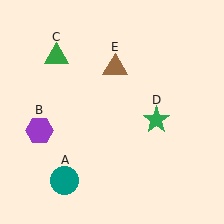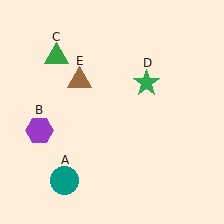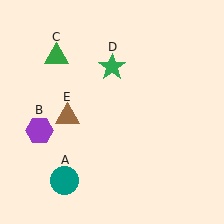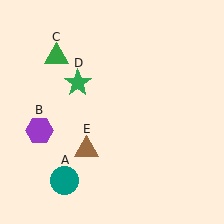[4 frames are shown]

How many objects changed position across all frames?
2 objects changed position: green star (object D), brown triangle (object E).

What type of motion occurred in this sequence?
The green star (object D), brown triangle (object E) rotated counterclockwise around the center of the scene.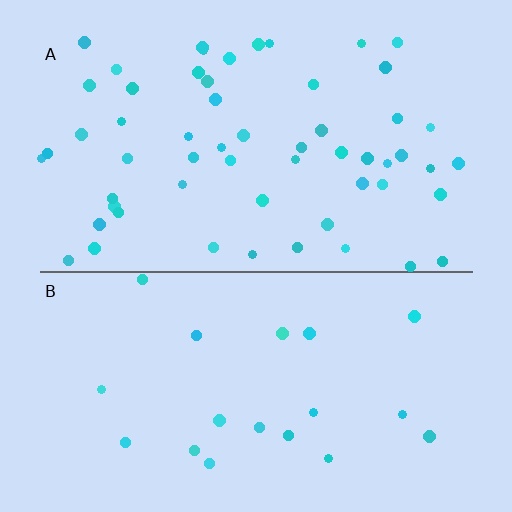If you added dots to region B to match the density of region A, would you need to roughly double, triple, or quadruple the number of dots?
Approximately triple.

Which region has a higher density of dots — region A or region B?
A (the top).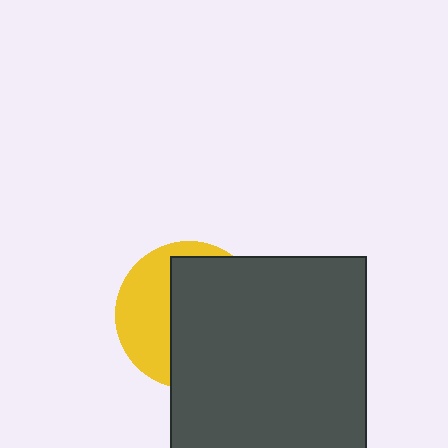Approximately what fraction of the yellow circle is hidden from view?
Roughly 63% of the yellow circle is hidden behind the dark gray rectangle.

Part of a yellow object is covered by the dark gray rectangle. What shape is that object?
It is a circle.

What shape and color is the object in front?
The object in front is a dark gray rectangle.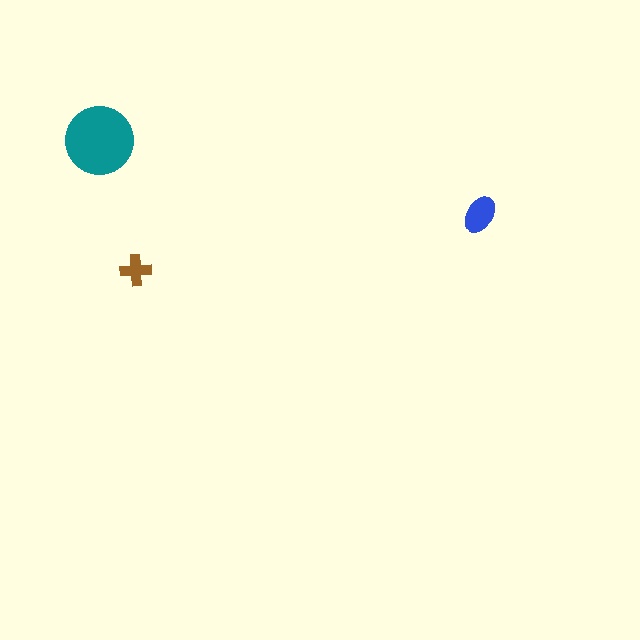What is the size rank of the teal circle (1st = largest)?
1st.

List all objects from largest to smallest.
The teal circle, the blue ellipse, the brown cross.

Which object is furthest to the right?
The blue ellipse is rightmost.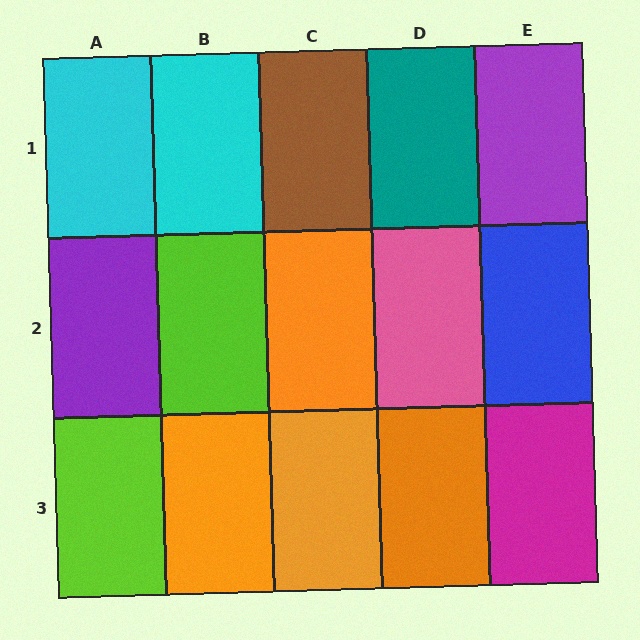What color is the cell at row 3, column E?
Magenta.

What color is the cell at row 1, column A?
Cyan.